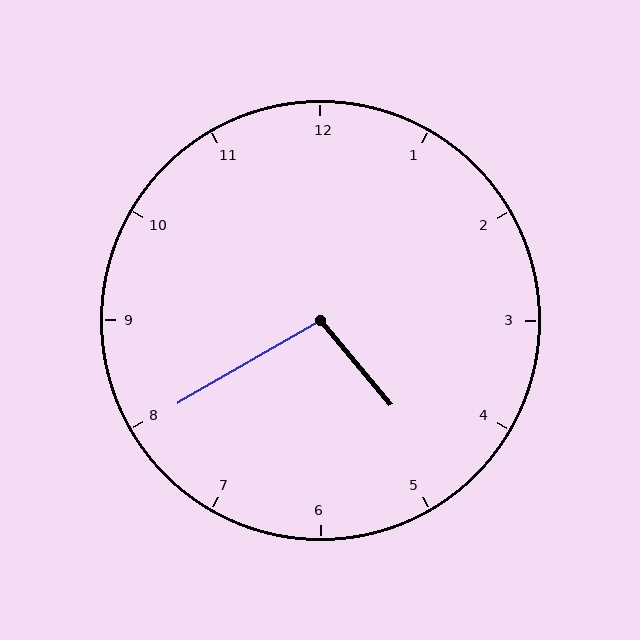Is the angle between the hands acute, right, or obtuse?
It is obtuse.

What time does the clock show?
4:40.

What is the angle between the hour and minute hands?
Approximately 100 degrees.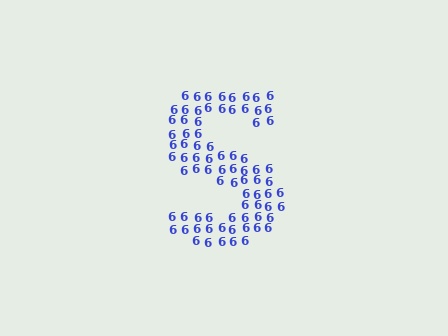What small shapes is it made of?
It is made of small digit 6's.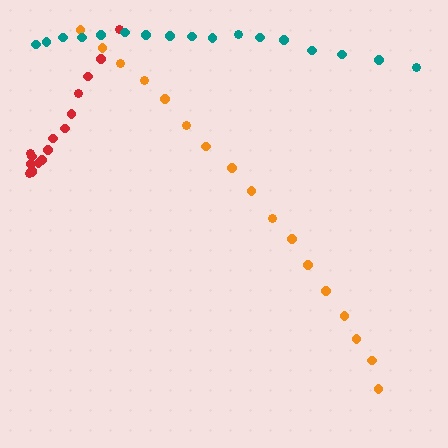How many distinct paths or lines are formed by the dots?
There are 3 distinct paths.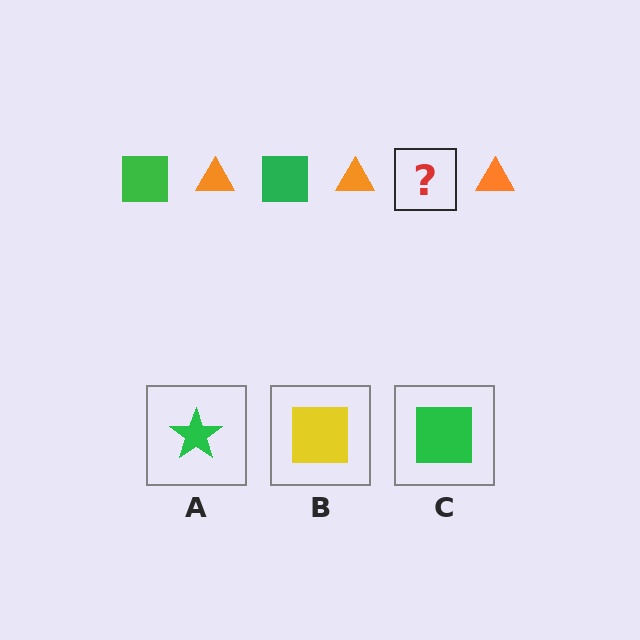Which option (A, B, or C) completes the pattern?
C.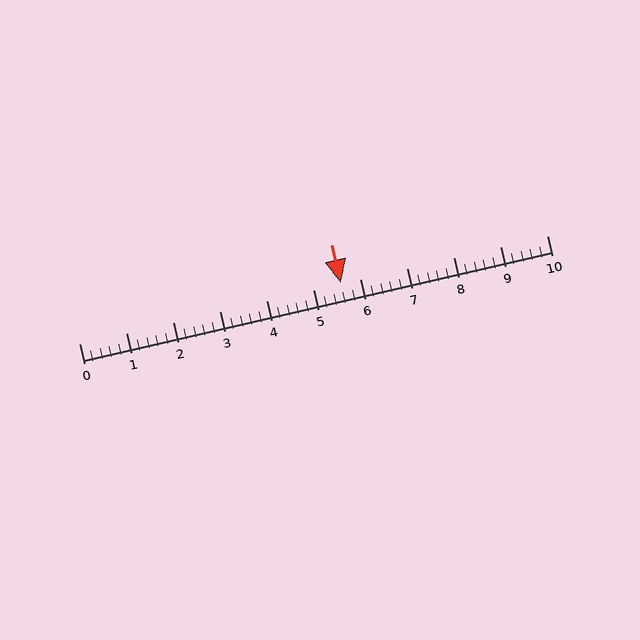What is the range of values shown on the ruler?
The ruler shows values from 0 to 10.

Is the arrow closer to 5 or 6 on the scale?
The arrow is closer to 6.